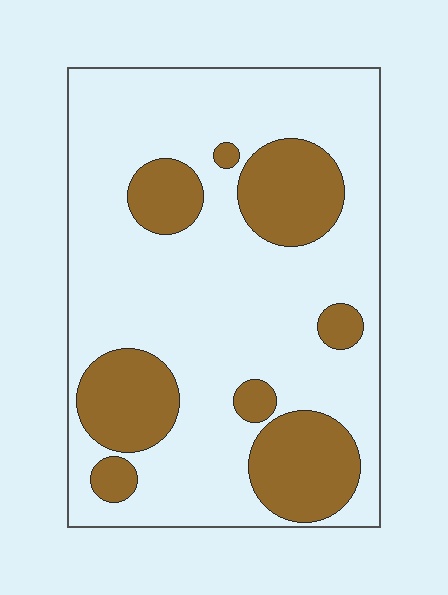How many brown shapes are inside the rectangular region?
8.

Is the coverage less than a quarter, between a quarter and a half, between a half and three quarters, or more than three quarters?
Between a quarter and a half.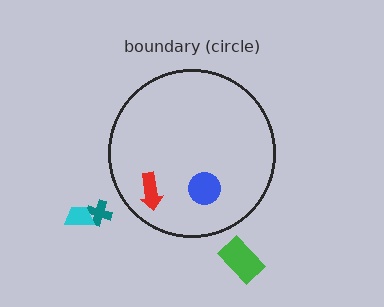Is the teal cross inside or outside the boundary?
Outside.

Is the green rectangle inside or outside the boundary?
Outside.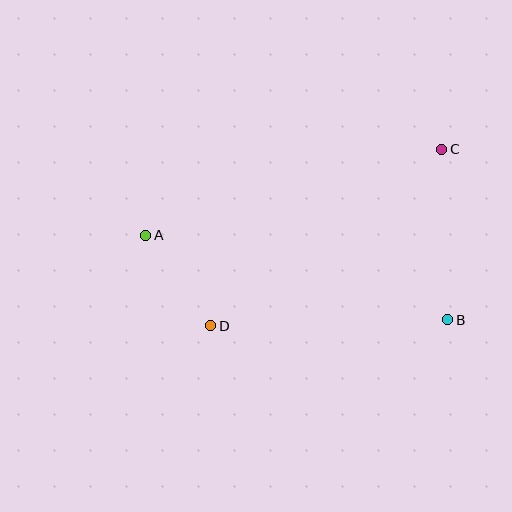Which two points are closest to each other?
Points A and D are closest to each other.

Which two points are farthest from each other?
Points A and B are farthest from each other.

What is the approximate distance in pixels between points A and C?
The distance between A and C is approximately 308 pixels.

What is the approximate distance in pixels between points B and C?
The distance between B and C is approximately 170 pixels.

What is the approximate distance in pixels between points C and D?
The distance between C and D is approximately 291 pixels.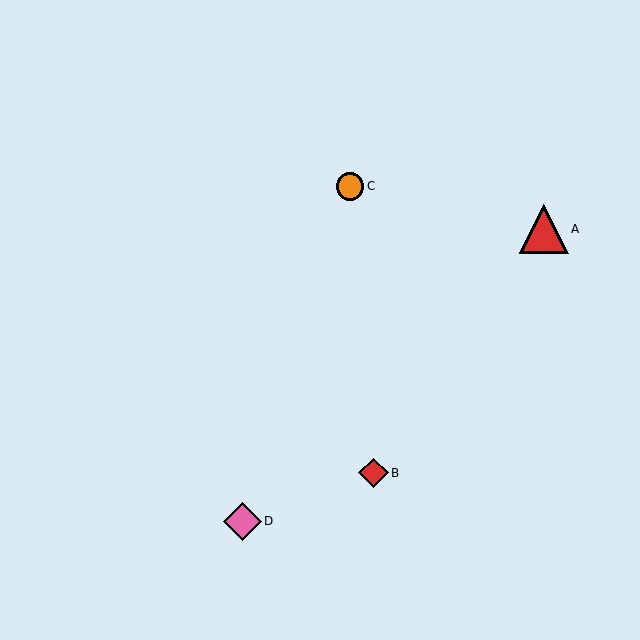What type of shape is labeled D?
Shape D is a pink diamond.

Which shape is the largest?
The red triangle (labeled A) is the largest.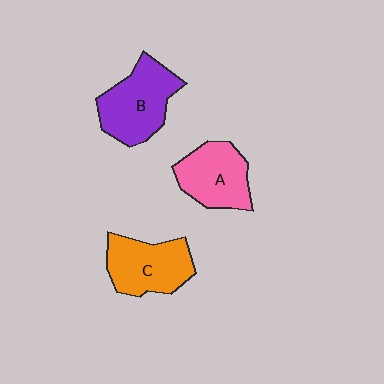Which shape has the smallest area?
Shape A (pink).